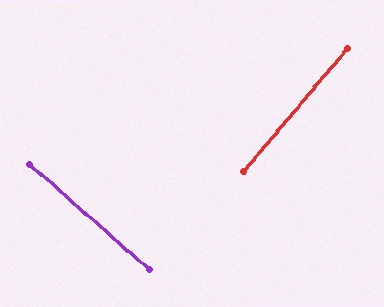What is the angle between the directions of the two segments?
Approximately 89 degrees.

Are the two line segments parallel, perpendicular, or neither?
Perpendicular — they meet at approximately 89°.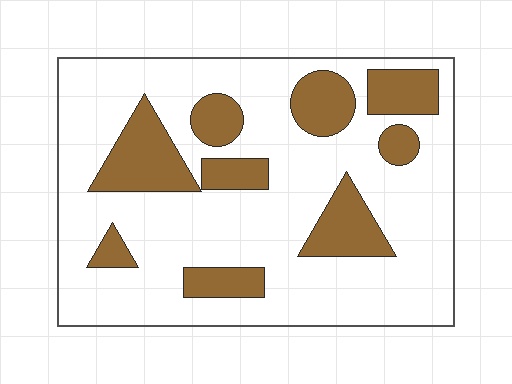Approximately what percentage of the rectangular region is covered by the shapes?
Approximately 25%.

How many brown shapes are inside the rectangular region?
9.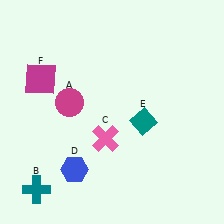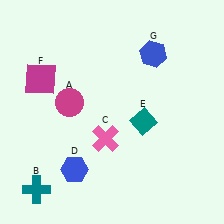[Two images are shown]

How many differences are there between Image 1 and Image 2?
There is 1 difference between the two images.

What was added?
A blue hexagon (G) was added in Image 2.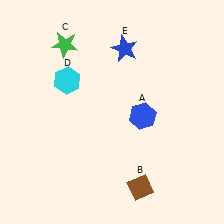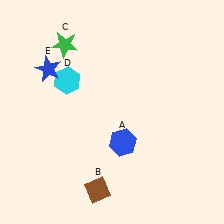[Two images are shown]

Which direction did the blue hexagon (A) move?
The blue hexagon (A) moved down.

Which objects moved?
The objects that moved are: the blue hexagon (A), the brown diamond (B), the blue star (E).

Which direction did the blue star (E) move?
The blue star (E) moved left.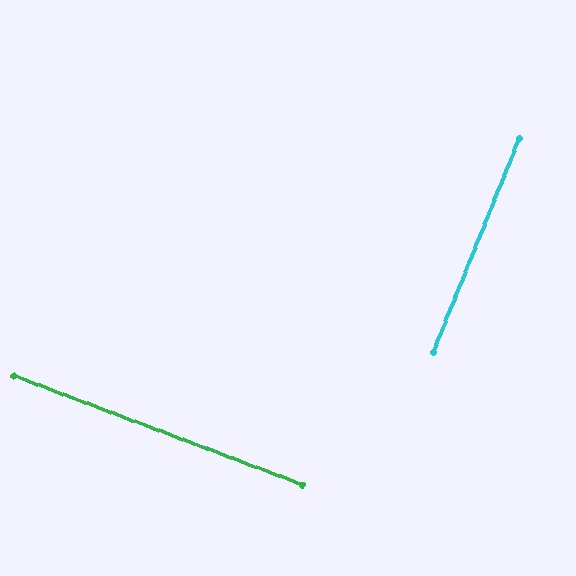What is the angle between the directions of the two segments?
Approximately 89 degrees.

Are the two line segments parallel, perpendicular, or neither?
Perpendicular — they meet at approximately 89°.